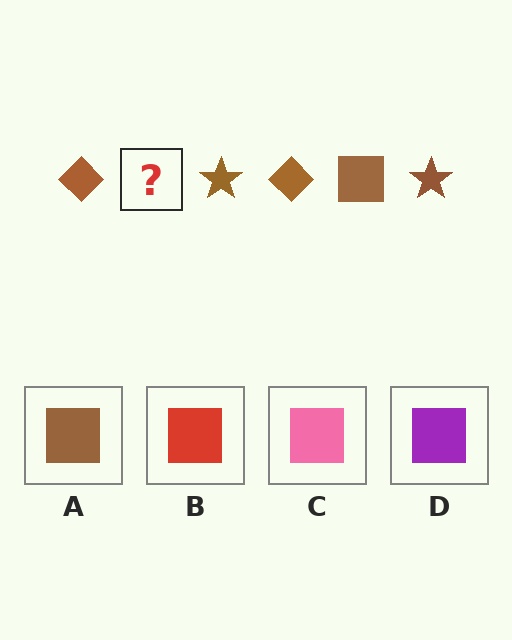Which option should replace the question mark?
Option A.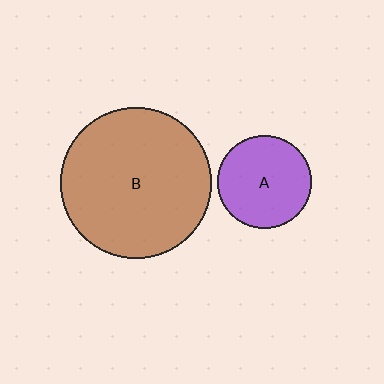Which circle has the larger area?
Circle B (brown).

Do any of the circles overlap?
No, none of the circles overlap.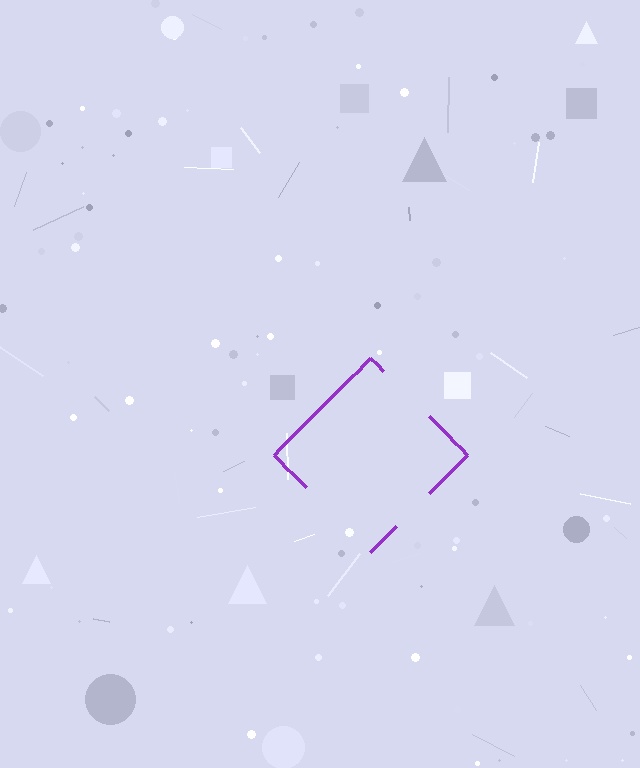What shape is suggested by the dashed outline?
The dashed outline suggests a diamond.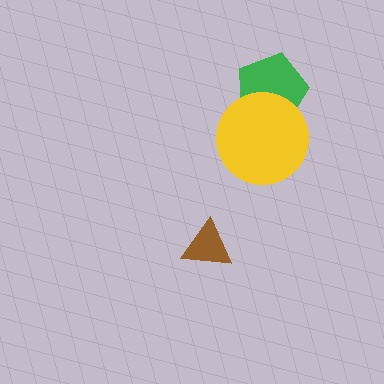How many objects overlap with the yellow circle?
1 object overlaps with the yellow circle.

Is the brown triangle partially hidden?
No, no other shape covers it.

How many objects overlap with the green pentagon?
1 object overlaps with the green pentagon.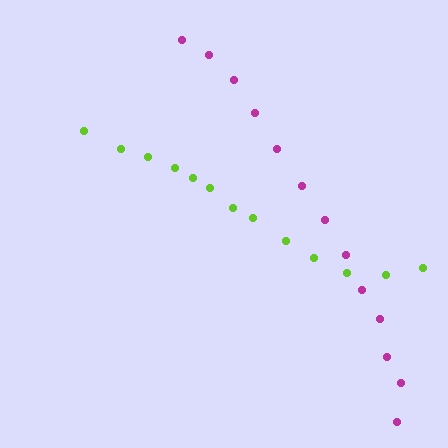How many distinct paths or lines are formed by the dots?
There are 2 distinct paths.